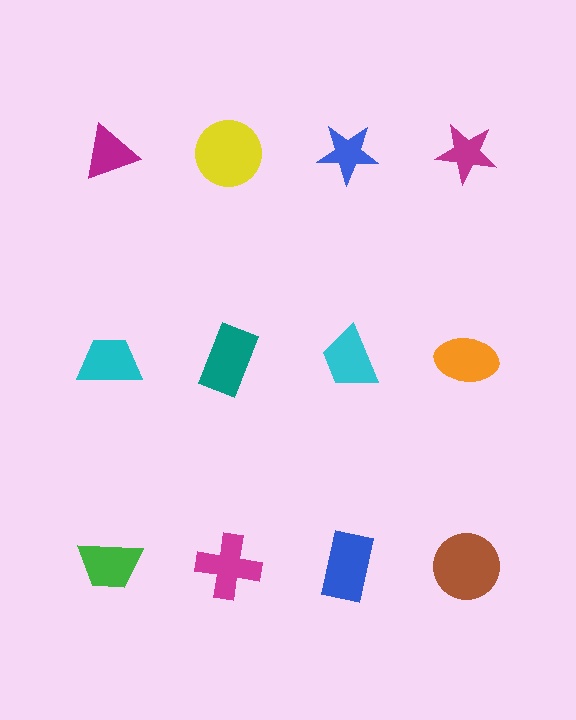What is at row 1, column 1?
A magenta triangle.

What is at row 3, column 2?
A magenta cross.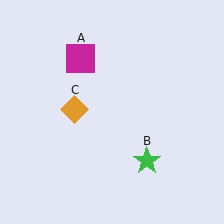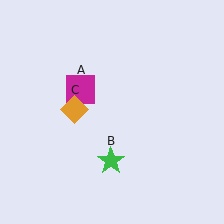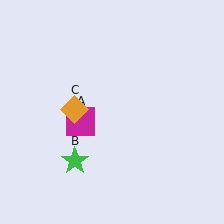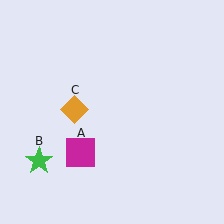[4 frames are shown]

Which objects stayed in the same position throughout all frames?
Orange diamond (object C) remained stationary.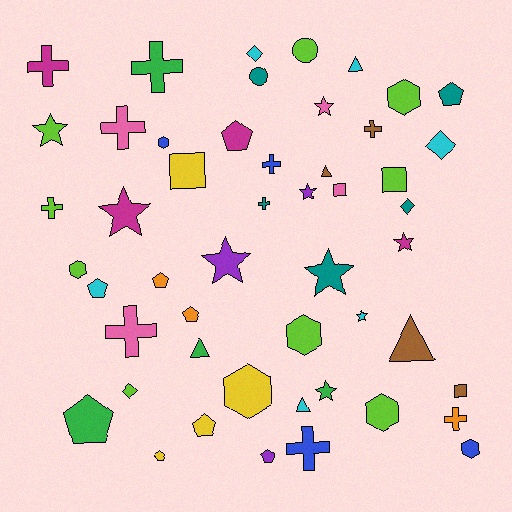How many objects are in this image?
There are 50 objects.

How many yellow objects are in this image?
There are 4 yellow objects.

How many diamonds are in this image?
There are 4 diamonds.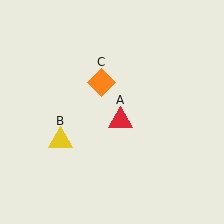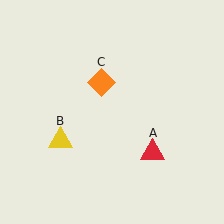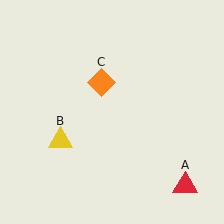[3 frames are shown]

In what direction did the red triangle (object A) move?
The red triangle (object A) moved down and to the right.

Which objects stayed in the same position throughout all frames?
Yellow triangle (object B) and orange diamond (object C) remained stationary.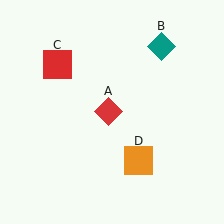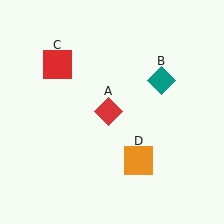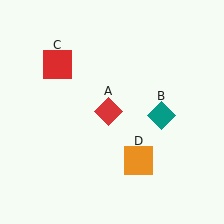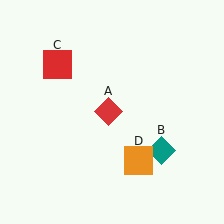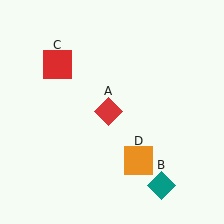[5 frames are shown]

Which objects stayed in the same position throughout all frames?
Red diamond (object A) and red square (object C) and orange square (object D) remained stationary.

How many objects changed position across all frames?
1 object changed position: teal diamond (object B).